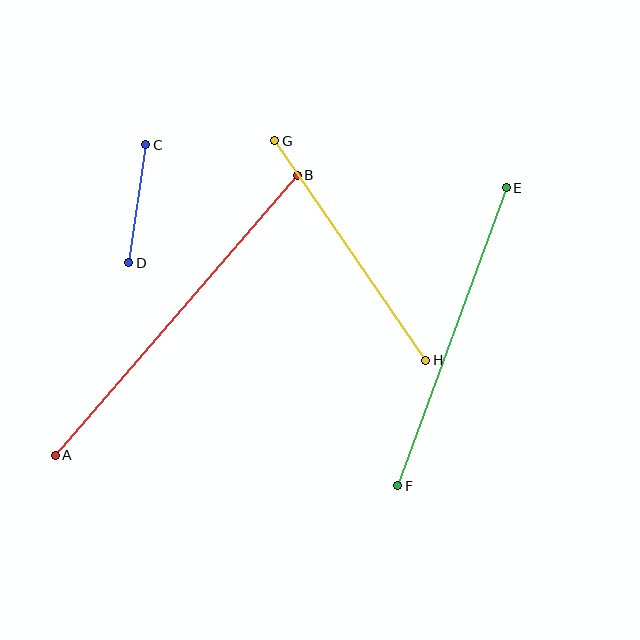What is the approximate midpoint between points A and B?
The midpoint is at approximately (176, 315) pixels.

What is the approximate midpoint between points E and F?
The midpoint is at approximately (452, 337) pixels.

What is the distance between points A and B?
The distance is approximately 370 pixels.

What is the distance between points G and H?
The distance is approximately 266 pixels.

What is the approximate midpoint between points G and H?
The midpoint is at approximately (350, 250) pixels.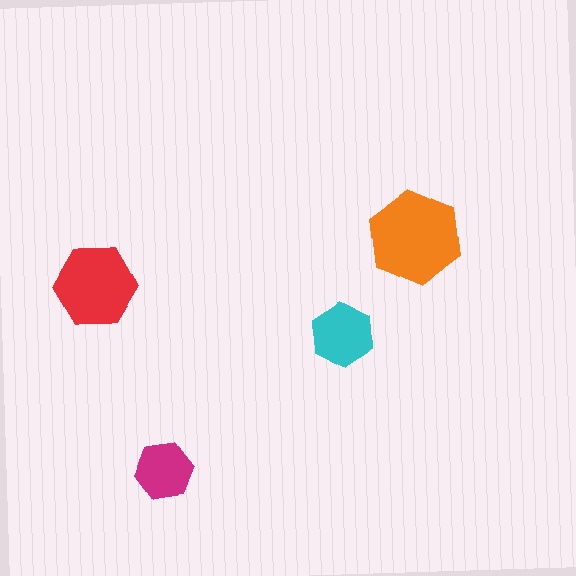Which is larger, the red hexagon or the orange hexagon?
The orange one.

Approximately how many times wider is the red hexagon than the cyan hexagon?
About 1.5 times wider.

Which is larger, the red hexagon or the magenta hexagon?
The red one.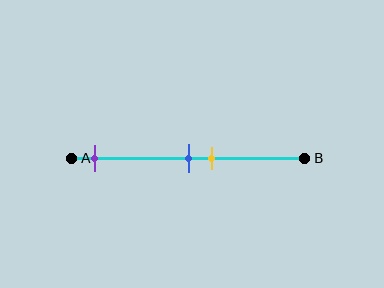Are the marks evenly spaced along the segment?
No, the marks are not evenly spaced.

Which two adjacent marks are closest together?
The blue and yellow marks are the closest adjacent pair.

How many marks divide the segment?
There are 3 marks dividing the segment.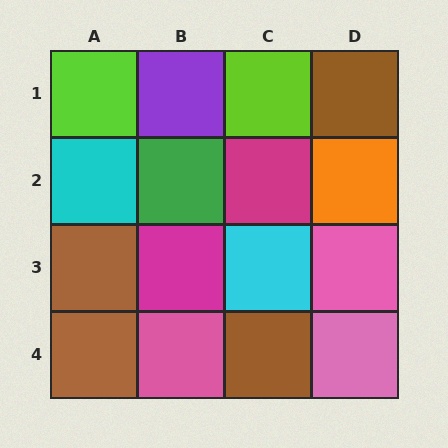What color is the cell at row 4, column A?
Brown.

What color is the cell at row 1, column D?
Brown.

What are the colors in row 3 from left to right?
Brown, magenta, cyan, pink.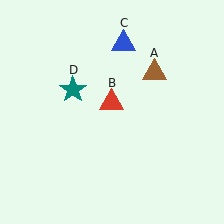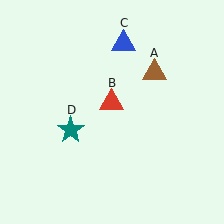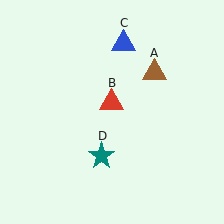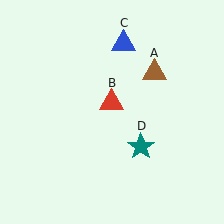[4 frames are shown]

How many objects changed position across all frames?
1 object changed position: teal star (object D).